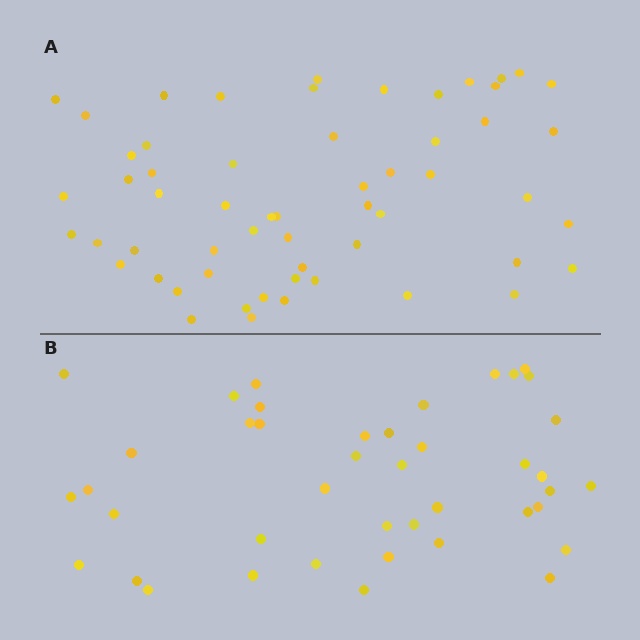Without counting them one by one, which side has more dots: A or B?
Region A (the top region) has more dots.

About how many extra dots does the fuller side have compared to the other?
Region A has approximately 15 more dots than region B.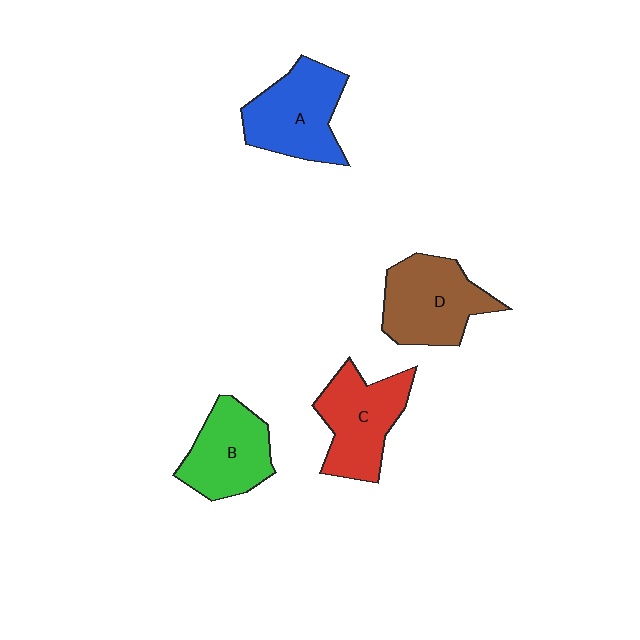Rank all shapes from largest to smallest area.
From largest to smallest: D (brown), A (blue), C (red), B (green).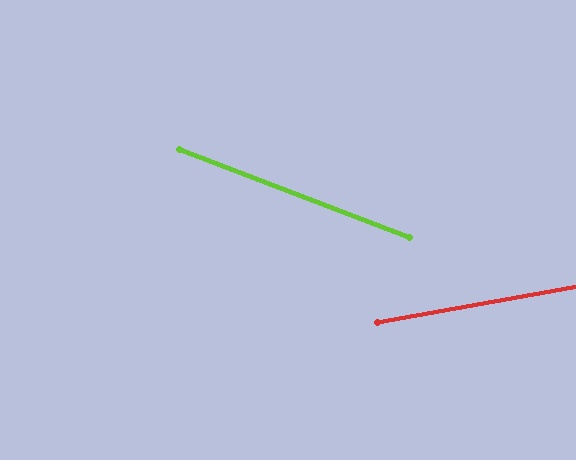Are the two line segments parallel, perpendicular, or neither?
Neither parallel nor perpendicular — they differ by about 31°.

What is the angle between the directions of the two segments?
Approximately 31 degrees.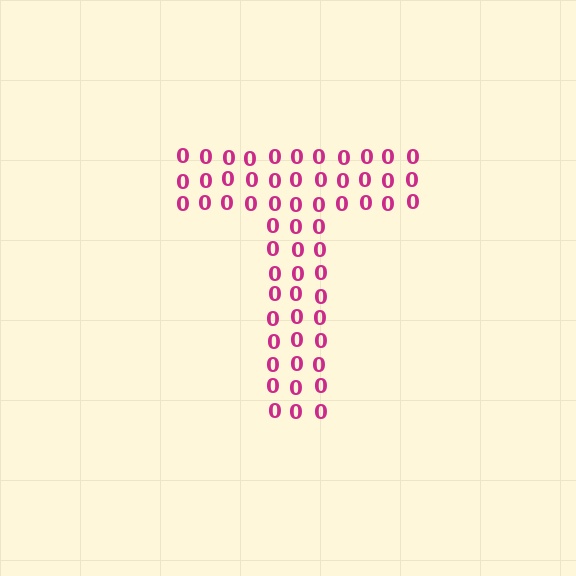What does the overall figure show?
The overall figure shows the letter T.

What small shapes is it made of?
It is made of small digit 0's.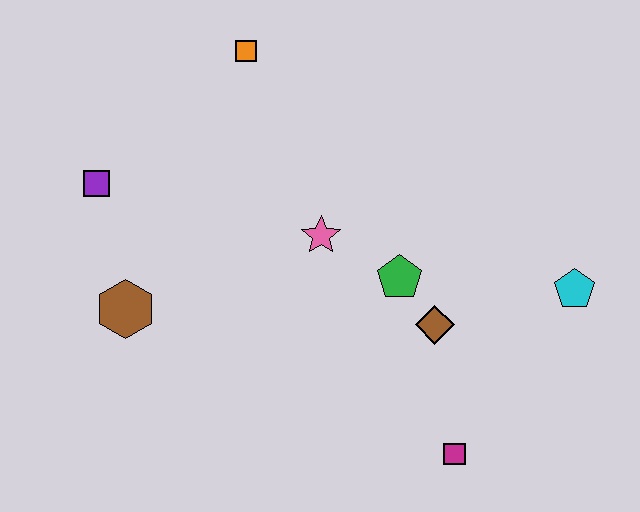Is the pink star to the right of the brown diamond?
No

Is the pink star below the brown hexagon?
No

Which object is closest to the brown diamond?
The green pentagon is closest to the brown diamond.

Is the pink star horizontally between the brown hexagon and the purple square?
No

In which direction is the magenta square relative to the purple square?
The magenta square is to the right of the purple square.